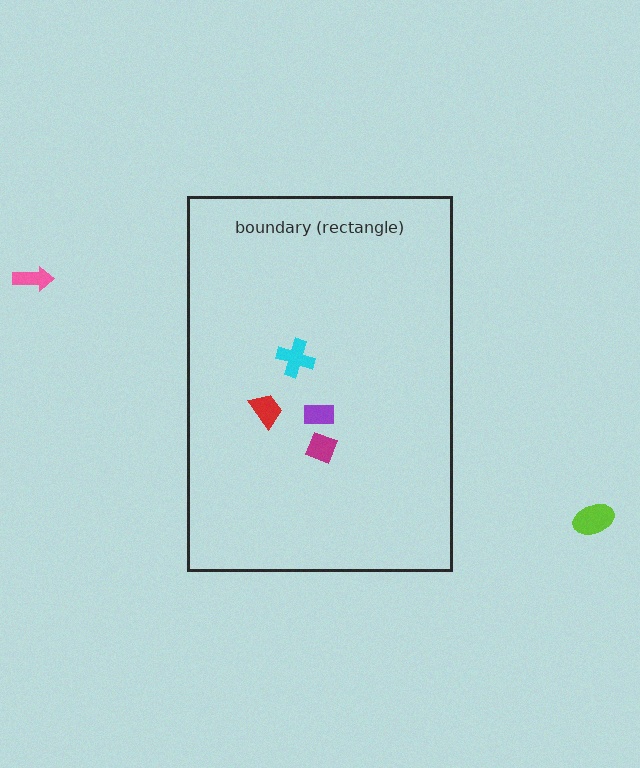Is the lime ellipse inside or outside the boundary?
Outside.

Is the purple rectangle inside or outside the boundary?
Inside.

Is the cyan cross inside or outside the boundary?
Inside.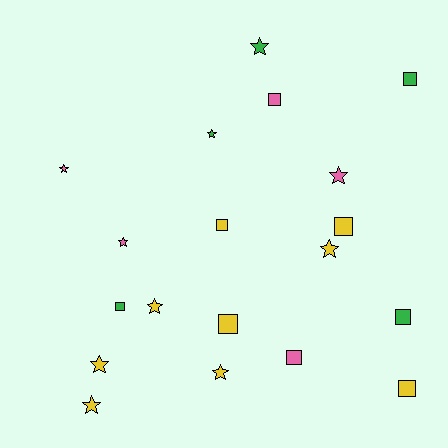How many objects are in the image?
There are 19 objects.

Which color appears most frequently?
Yellow, with 9 objects.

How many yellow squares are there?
There are 4 yellow squares.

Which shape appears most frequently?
Star, with 10 objects.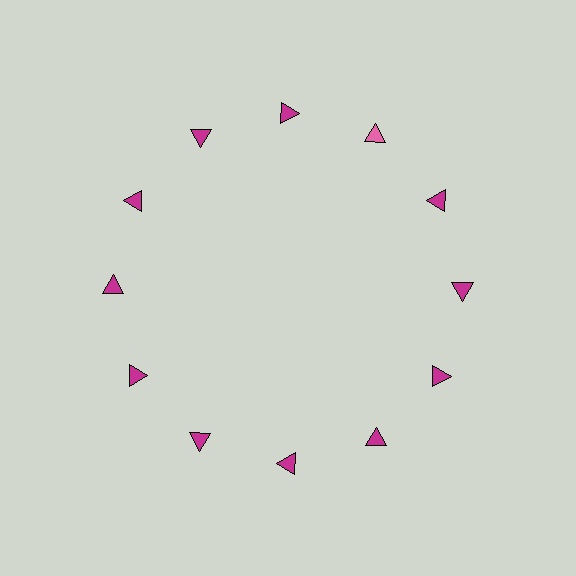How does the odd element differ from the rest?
It has a different color: pink instead of magenta.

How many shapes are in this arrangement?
There are 12 shapes arranged in a ring pattern.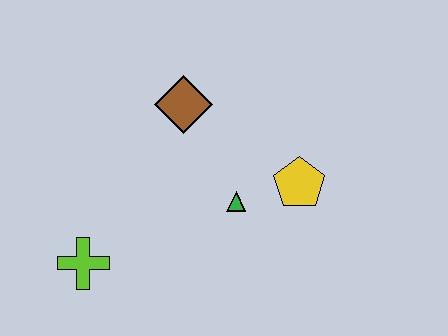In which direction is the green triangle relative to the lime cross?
The green triangle is to the right of the lime cross.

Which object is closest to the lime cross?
The green triangle is closest to the lime cross.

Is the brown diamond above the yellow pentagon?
Yes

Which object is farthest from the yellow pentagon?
The lime cross is farthest from the yellow pentagon.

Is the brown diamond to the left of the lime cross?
No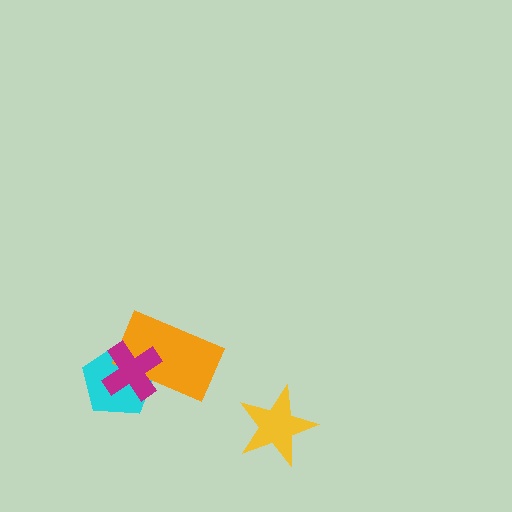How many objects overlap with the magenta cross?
2 objects overlap with the magenta cross.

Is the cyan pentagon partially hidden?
Yes, it is partially covered by another shape.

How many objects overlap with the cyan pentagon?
2 objects overlap with the cyan pentagon.